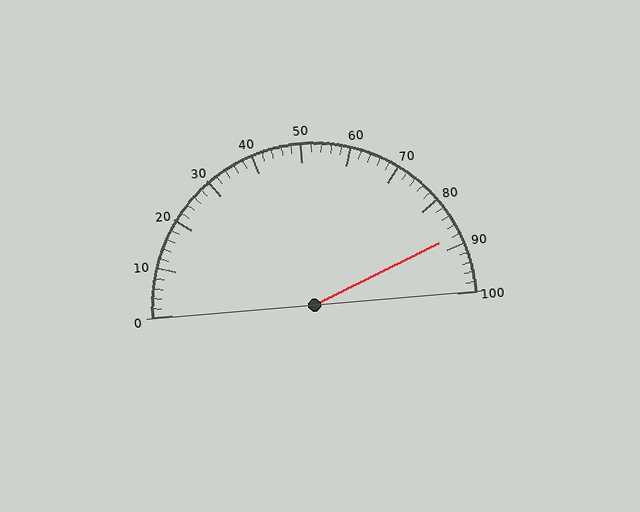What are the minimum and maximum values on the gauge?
The gauge ranges from 0 to 100.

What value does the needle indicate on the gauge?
The needle indicates approximately 88.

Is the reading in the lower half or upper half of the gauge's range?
The reading is in the upper half of the range (0 to 100).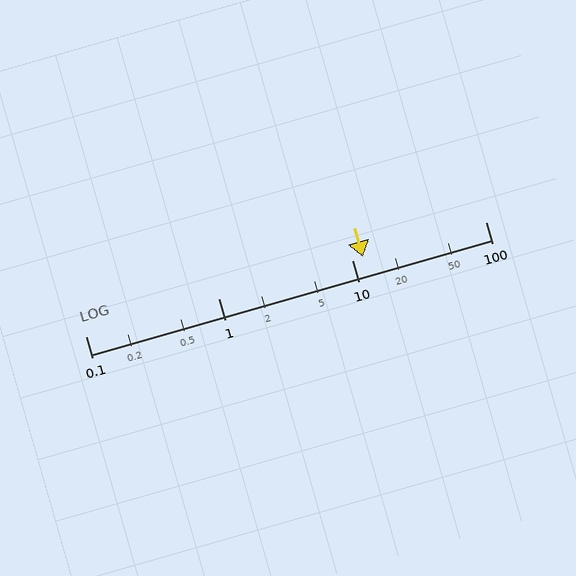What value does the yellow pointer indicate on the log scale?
The pointer indicates approximately 12.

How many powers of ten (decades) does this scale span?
The scale spans 3 decades, from 0.1 to 100.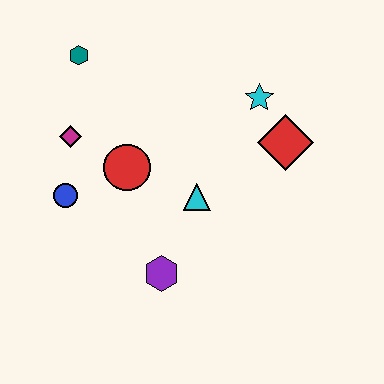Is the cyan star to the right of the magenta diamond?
Yes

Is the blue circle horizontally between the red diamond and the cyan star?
No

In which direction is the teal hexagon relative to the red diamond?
The teal hexagon is to the left of the red diamond.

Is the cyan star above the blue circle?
Yes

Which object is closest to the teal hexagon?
The magenta diamond is closest to the teal hexagon.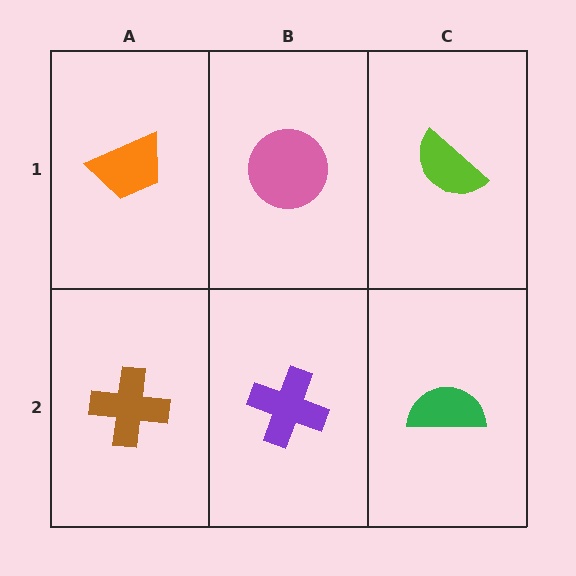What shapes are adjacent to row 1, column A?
A brown cross (row 2, column A), a pink circle (row 1, column B).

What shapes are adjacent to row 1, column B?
A purple cross (row 2, column B), an orange trapezoid (row 1, column A), a lime semicircle (row 1, column C).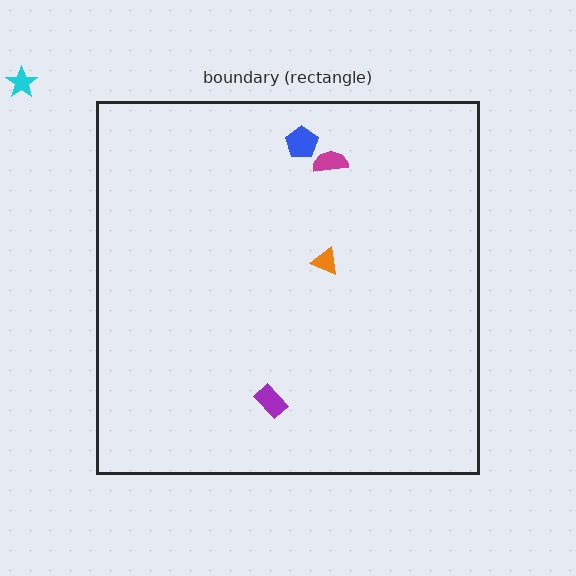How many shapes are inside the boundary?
4 inside, 1 outside.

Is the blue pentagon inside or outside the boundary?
Inside.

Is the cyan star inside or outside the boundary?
Outside.